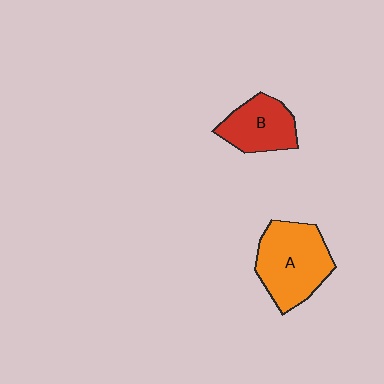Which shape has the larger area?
Shape A (orange).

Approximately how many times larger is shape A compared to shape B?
Approximately 1.5 times.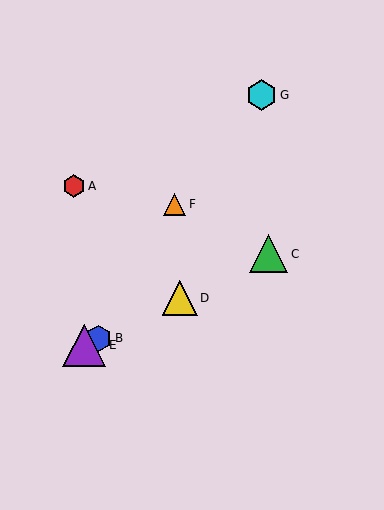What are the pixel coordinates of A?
Object A is at (74, 186).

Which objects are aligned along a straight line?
Objects B, C, D, E are aligned along a straight line.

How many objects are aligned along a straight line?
4 objects (B, C, D, E) are aligned along a straight line.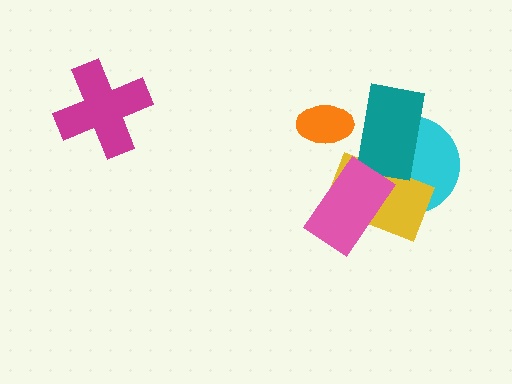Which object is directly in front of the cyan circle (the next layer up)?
The yellow rectangle is directly in front of the cyan circle.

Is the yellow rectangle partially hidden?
Yes, it is partially covered by another shape.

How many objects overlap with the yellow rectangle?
3 objects overlap with the yellow rectangle.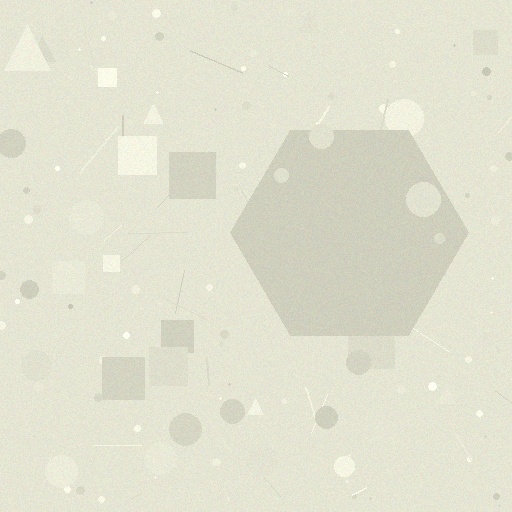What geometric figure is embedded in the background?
A hexagon is embedded in the background.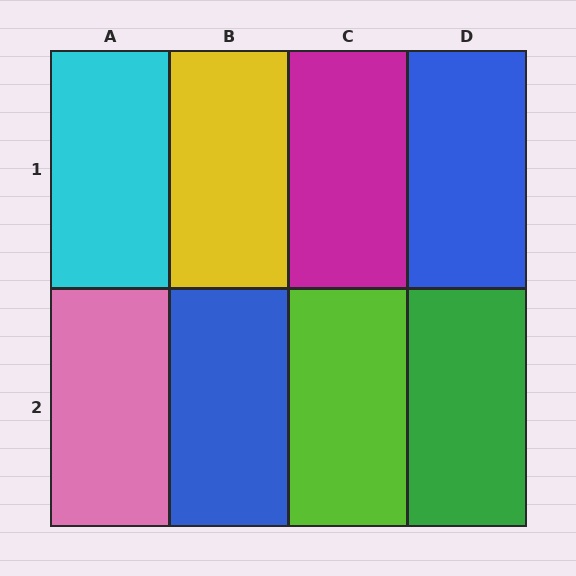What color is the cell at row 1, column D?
Blue.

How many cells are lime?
1 cell is lime.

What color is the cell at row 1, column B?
Yellow.